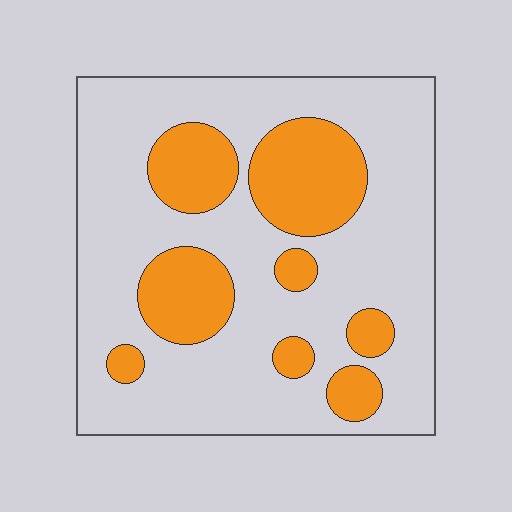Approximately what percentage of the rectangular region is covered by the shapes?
Approximately 25%.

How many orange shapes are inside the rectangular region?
8.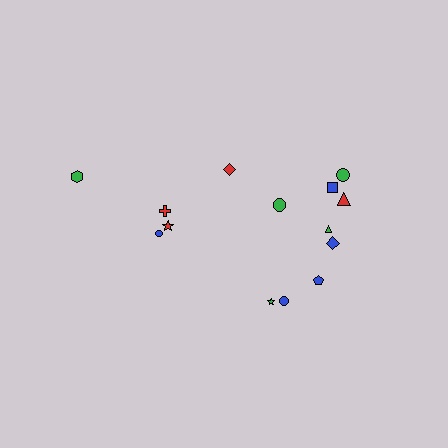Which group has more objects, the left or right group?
The right group.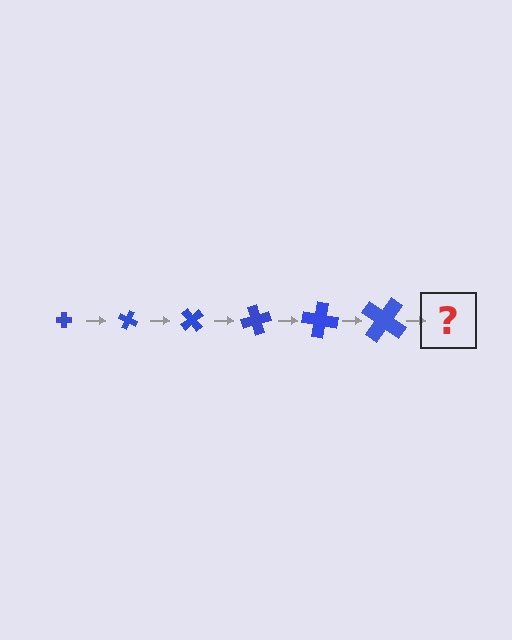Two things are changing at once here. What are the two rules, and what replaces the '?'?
The two rules are that the cross grows larger each step and it rotates 25 degrees each step. The '?' should be a cross, larger than the previous one and rotated 150 degrees from the start.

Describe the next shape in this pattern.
It should be a cross, larger than the previous one and rotated 150 degrees from the start.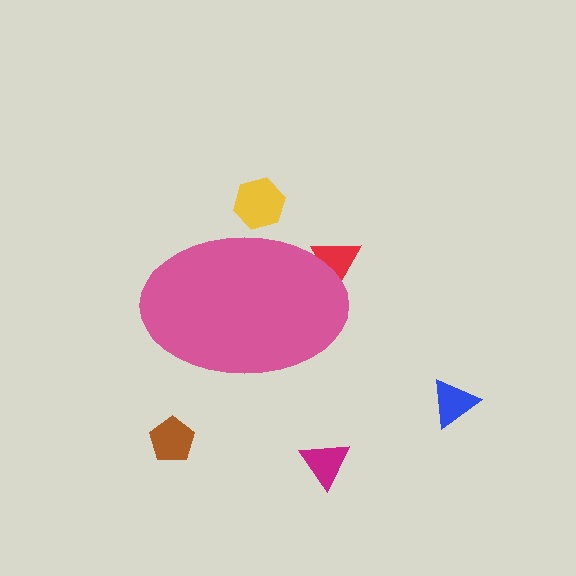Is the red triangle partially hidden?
Yes, the red triangle is partially hidden behind the pink ellipse.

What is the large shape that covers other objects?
A pink ellipse.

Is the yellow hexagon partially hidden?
Yes, the yellow hexagon is partially hidden behind the pink ellipse.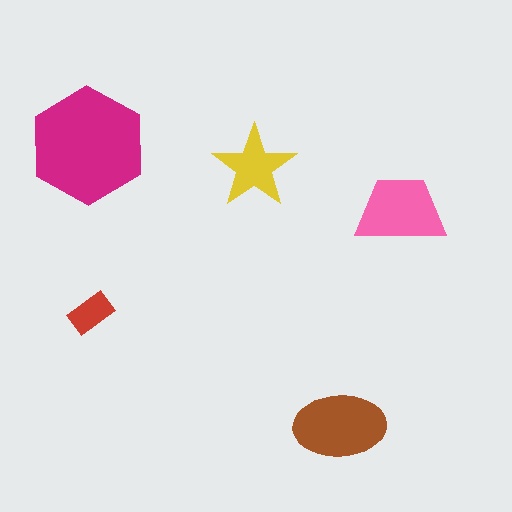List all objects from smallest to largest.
The red rectangle, the yellow star, the pink trapezoid, the brown ellipse, the magenta hexagon.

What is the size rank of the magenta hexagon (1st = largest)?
1st.